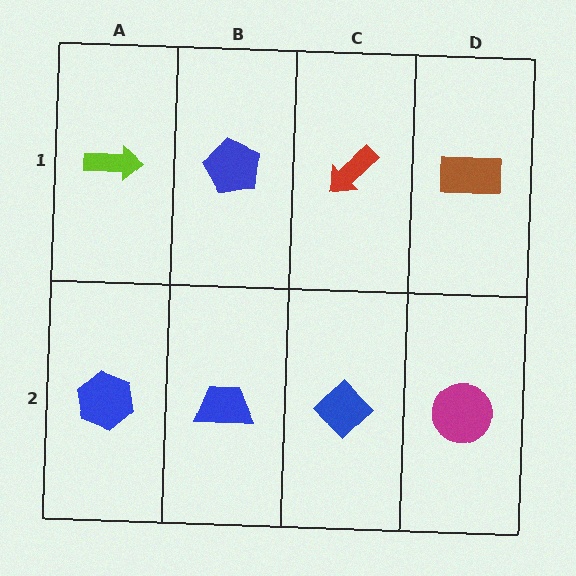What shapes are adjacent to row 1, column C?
A blue diamond (row 2, column C), a blue pentagon (row 1, column B), a brown rectangle (row 1, column D).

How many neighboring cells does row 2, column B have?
3.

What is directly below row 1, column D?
A magenta circle.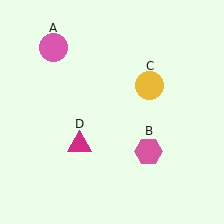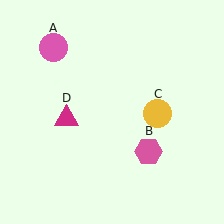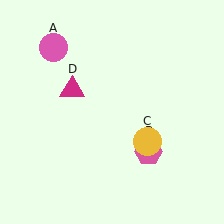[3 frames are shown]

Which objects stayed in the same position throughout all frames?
Pink circle (object A) and pink hexagon (object B) remained stationary.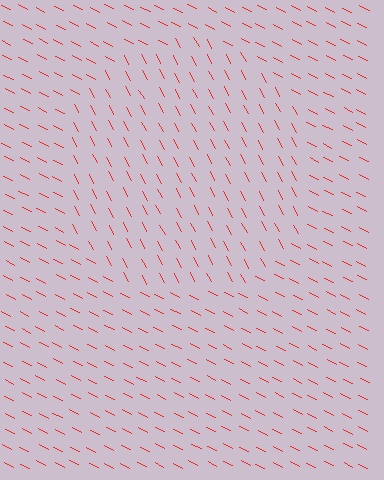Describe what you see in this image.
The image is filled with small red line segments. A circle region in the image has lines oriented differently from the surrounding lines, creating a visible texture boundary.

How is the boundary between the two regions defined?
The boundary is defined purely by a change in line orientation (approximately 35 degrees difference). All lines are the same color and thickness.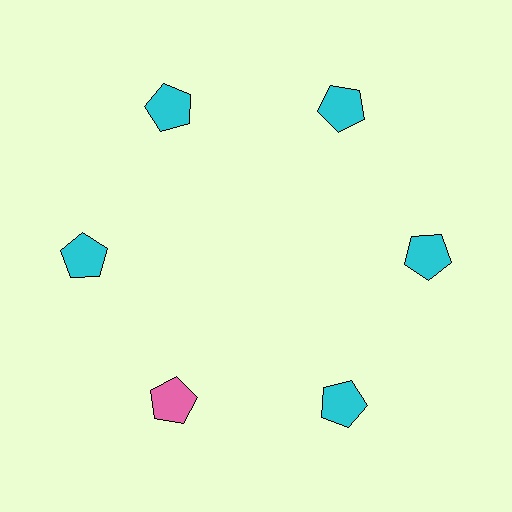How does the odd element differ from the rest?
It has a different color: pink instead of cyan.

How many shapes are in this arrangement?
There are 6 shapes arranged in a ring pattern.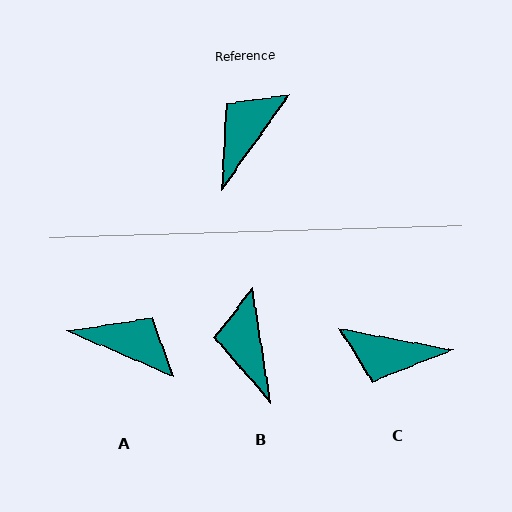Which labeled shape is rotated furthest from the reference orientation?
C, about 115 degrees away.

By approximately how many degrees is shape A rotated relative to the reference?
Approximately 78 degrees clockwise.